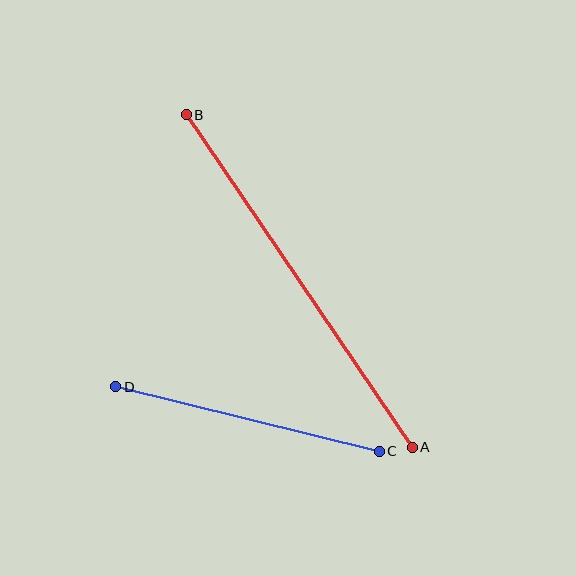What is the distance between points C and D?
The distance is approximately 272 pixels.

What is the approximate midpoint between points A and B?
The midpoint is at approximately (299, 281) pixels.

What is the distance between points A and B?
The distance is approximately 402 pixels.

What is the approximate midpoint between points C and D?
The midpoint is at approximately (247, 419) pixels.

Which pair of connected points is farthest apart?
Points A and B are farthest apart.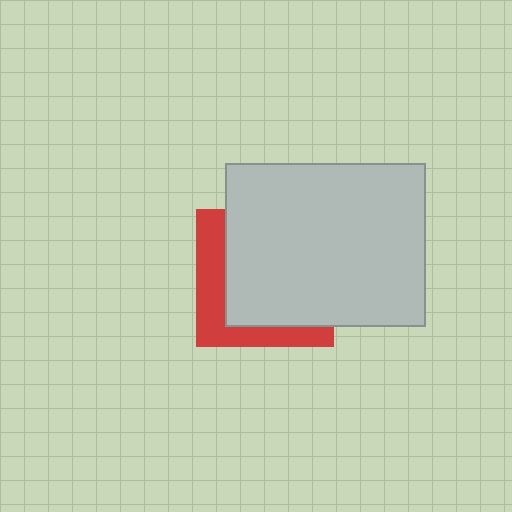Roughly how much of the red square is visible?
A small part of it is visible (roughly 33%).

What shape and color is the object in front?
The object in front is a light gray rectangle.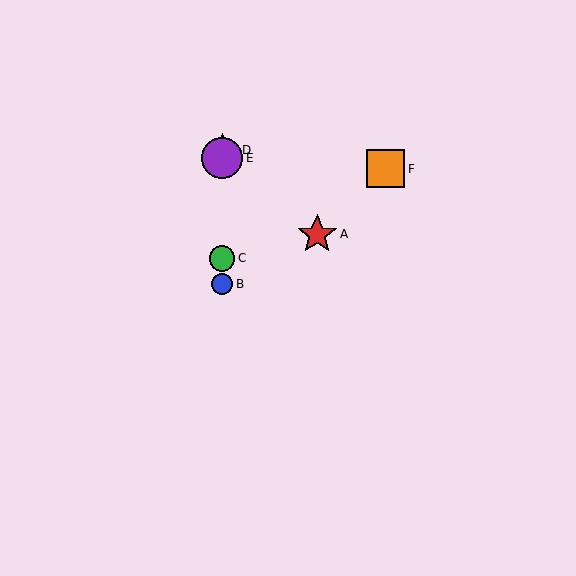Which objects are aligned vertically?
Objects B, C, D, E are aligned vertically.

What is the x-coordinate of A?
Object A is at x≈317.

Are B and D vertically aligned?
Yes, both are at x≈222.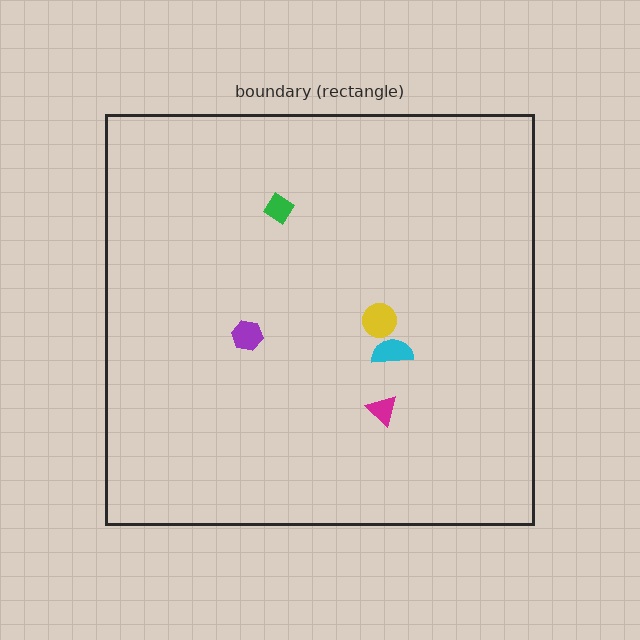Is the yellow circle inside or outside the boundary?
Inside.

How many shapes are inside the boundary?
5 inside, 0 outside.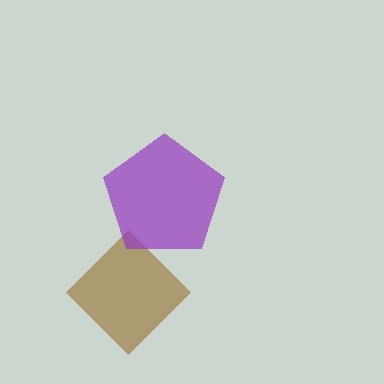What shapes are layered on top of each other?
The layered shapes are: a brown diamond, a purple pentagon.